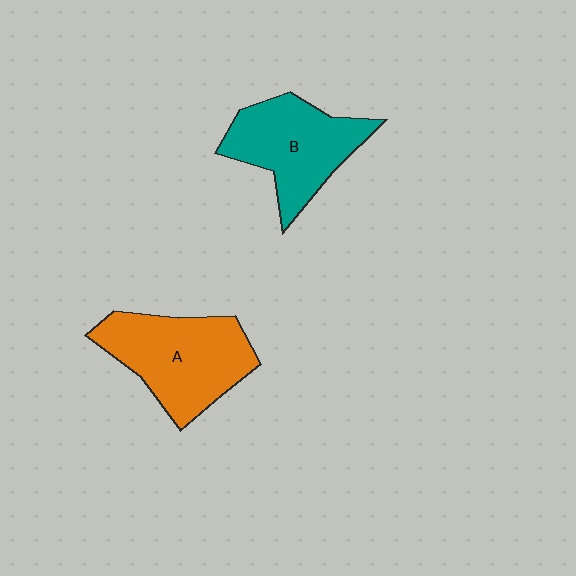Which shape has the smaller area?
Shape B (teal).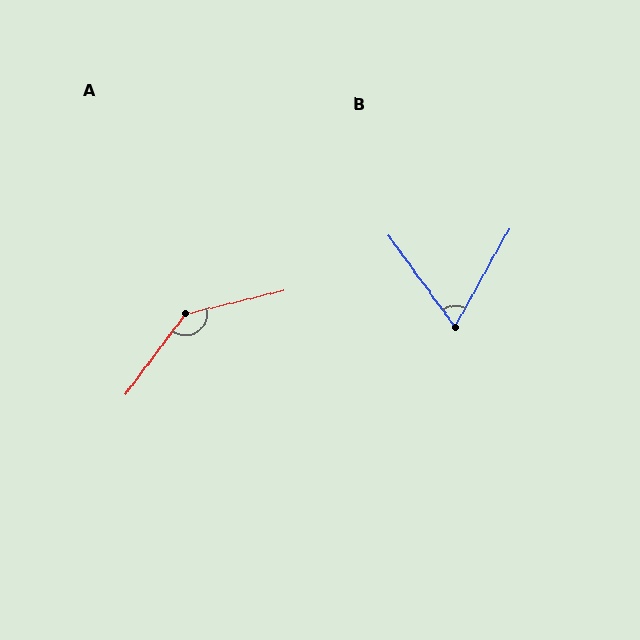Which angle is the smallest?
B, at approximately 65 degrees.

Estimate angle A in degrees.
Approximately 140 degrees.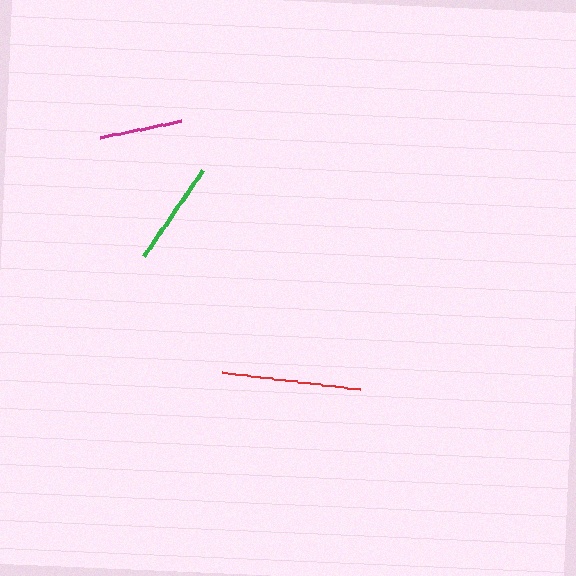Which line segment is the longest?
The red line is the longest at approximately 138 pixels.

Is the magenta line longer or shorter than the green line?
The green line is longer than the magenta line.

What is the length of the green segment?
The green segment is approximately 103 pixels long.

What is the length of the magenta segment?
The magenta segment is approximately 82 pixels long.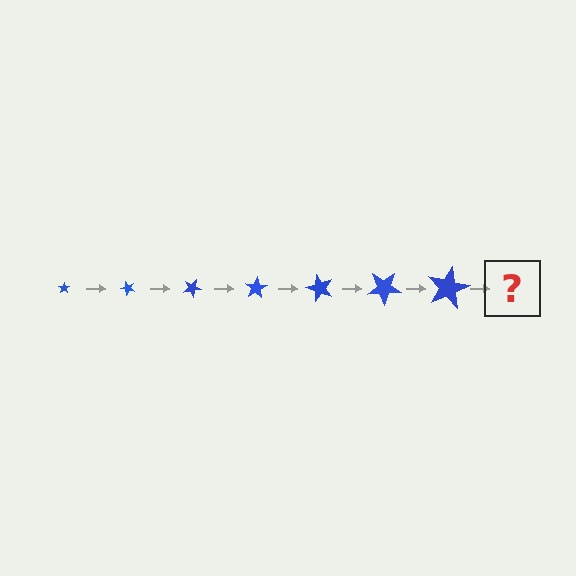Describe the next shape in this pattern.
It should be a star, larger than the previous one and rotated 350 degrees from the start.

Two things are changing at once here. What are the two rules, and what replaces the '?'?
The two rules are that the star grows larger each step and it rotates 50 degrees each step. The '?' should be a star, larger than the previous one and rotated 350 degrees from the start.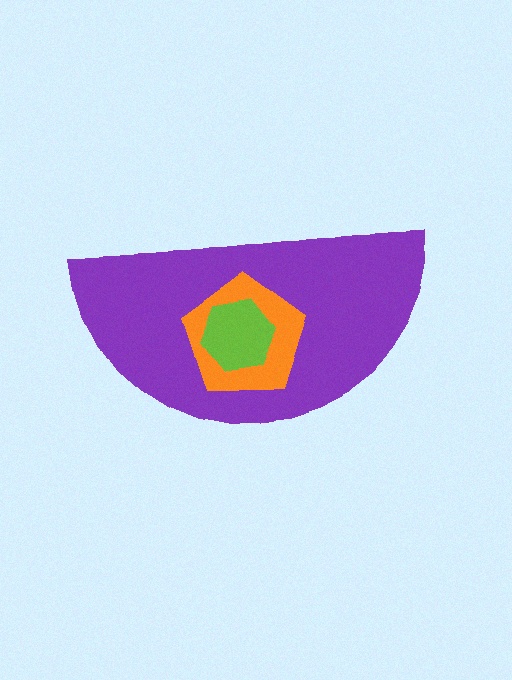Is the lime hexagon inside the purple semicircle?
Yes.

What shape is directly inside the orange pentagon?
The lime hexagon.